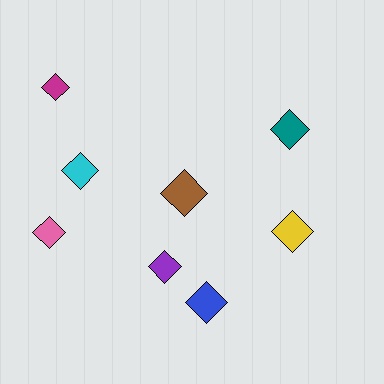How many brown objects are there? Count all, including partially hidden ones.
There is 1 brown object.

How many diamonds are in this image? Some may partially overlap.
There are 8 diamonds.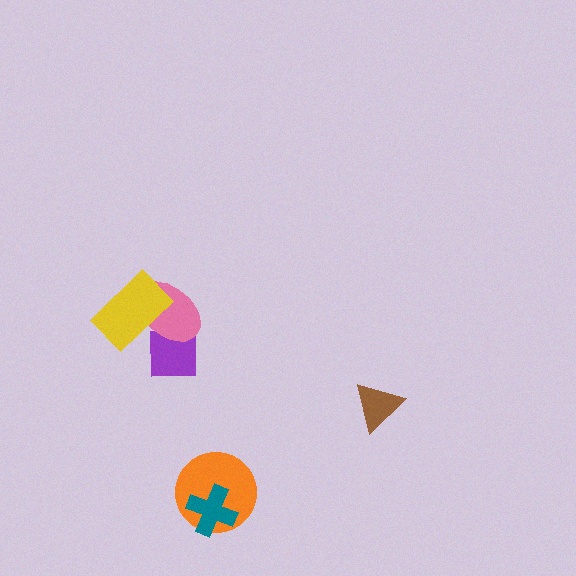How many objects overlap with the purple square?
2 objects overlap with the purple square.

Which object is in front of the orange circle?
The teal cross is in front of the orange circle.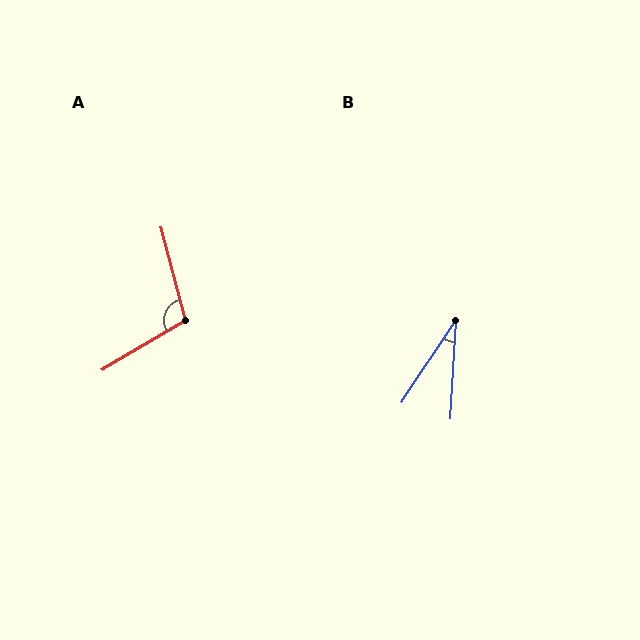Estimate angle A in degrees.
Approximately 106 degrees.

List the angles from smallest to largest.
B (31°), A (106°).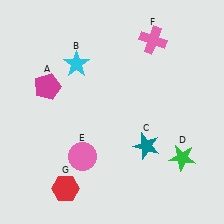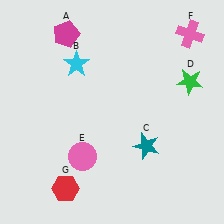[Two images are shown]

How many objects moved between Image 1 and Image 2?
3 objects moved between the two images.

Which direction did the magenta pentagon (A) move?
The magenta pentagon (A) moved up.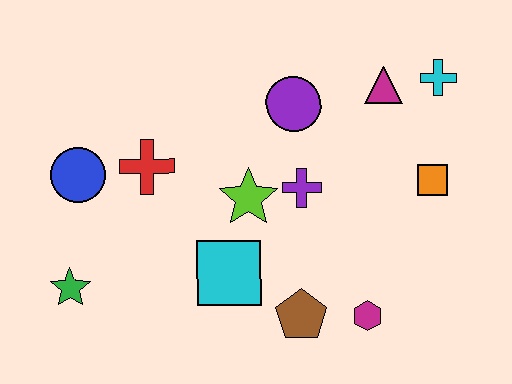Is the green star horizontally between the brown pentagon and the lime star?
No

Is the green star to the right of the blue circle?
No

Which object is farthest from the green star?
The cyan cross is farthest from the green star.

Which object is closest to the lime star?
The purple cross is closest to the lime star.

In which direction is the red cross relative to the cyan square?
The red cross is above the cyan square.